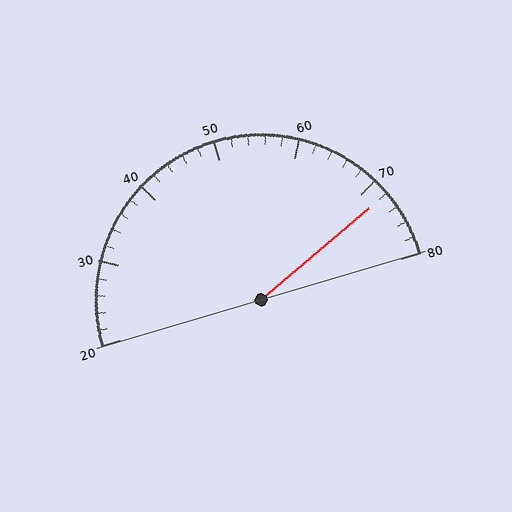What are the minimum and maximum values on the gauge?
The gauge ranges from 20 to 80.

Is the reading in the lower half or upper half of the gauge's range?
The reading is in the upper half of the range (20 to 80).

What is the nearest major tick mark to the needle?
The nearest major tick mark is 70.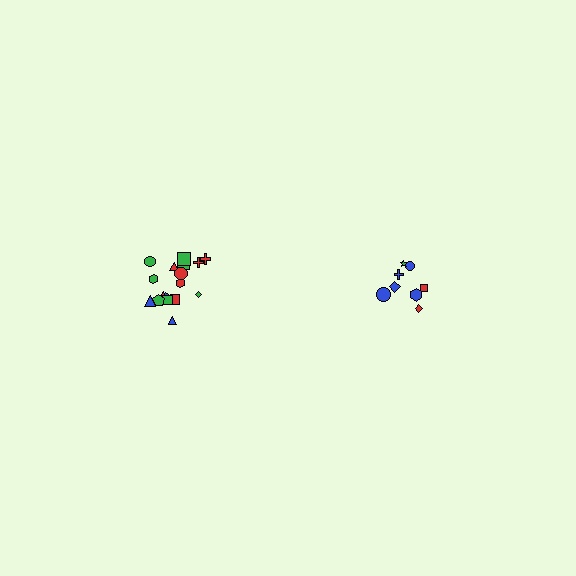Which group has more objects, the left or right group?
The left group.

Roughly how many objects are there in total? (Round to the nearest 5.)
Roughly 25 objects in total.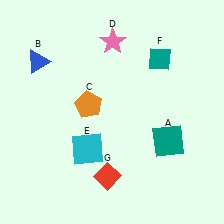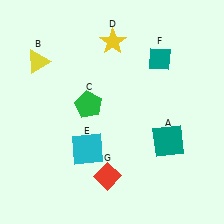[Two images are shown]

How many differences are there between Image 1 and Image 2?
There are 3 differences between the two images.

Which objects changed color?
B changed from blue to yellow. C changed from orange to green. D changed from pink to yellow.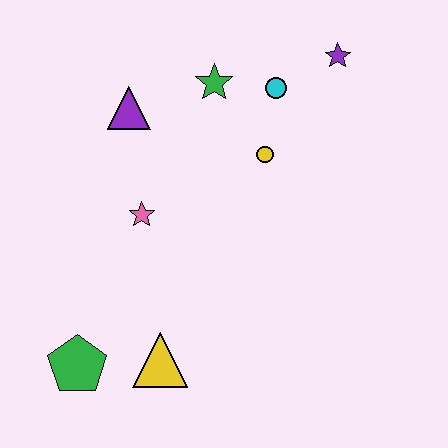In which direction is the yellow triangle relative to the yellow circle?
The yellow triangle is below the yellow circle.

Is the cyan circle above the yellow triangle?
Yes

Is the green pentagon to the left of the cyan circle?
Yes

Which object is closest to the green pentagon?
The yellow triangle is closest to the green pentagon.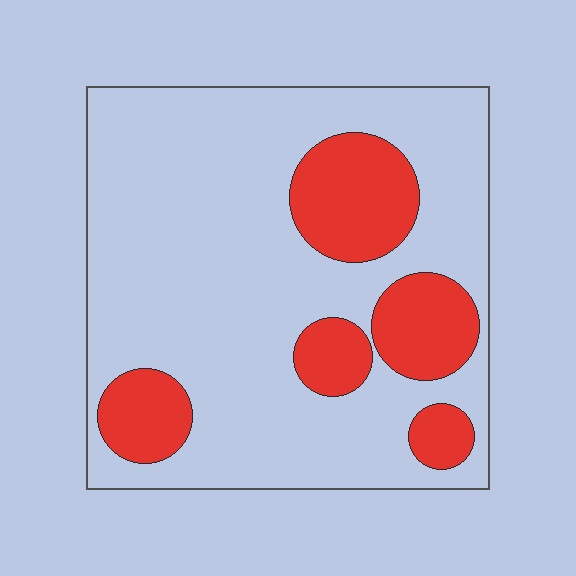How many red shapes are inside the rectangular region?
5.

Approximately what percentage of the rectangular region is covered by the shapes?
Approximately 25%.